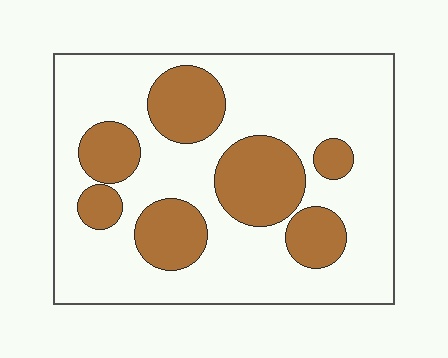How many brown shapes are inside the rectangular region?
7.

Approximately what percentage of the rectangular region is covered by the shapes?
Approximately 30%.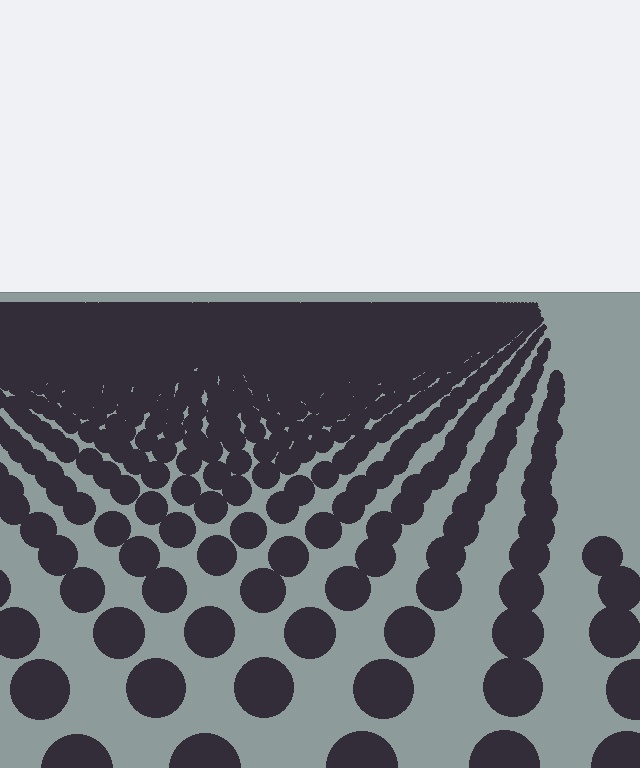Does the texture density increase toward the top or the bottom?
Density increases toward the top.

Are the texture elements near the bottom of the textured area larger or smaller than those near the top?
Larger. Near the bottom, elements are closer to the viewer and appear at a bigger on-screen size.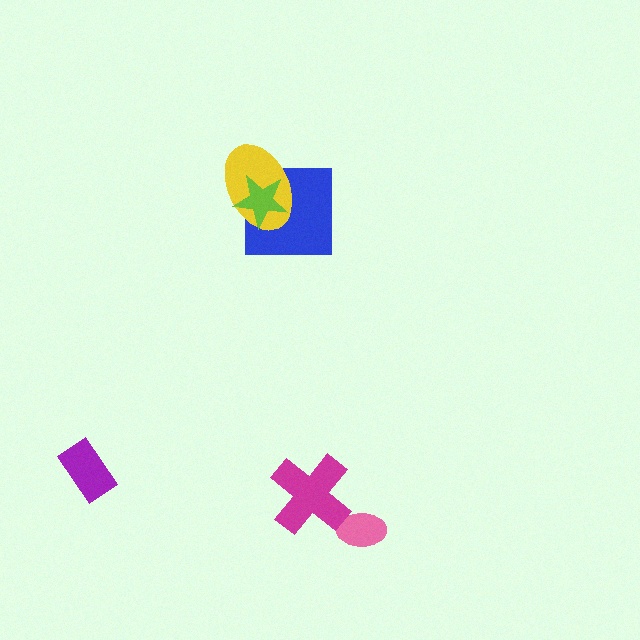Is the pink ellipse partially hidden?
No, no other shape covers it.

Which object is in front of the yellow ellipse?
The lime star is in front of the yellow ellipse.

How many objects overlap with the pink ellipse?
0 objects overlap with the pink ellipse.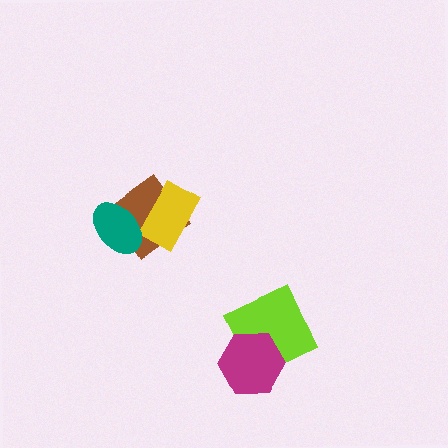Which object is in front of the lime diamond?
The magenta hexagon is in front of the lime diamond.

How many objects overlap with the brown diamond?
2 objects overlap with the brown diamond.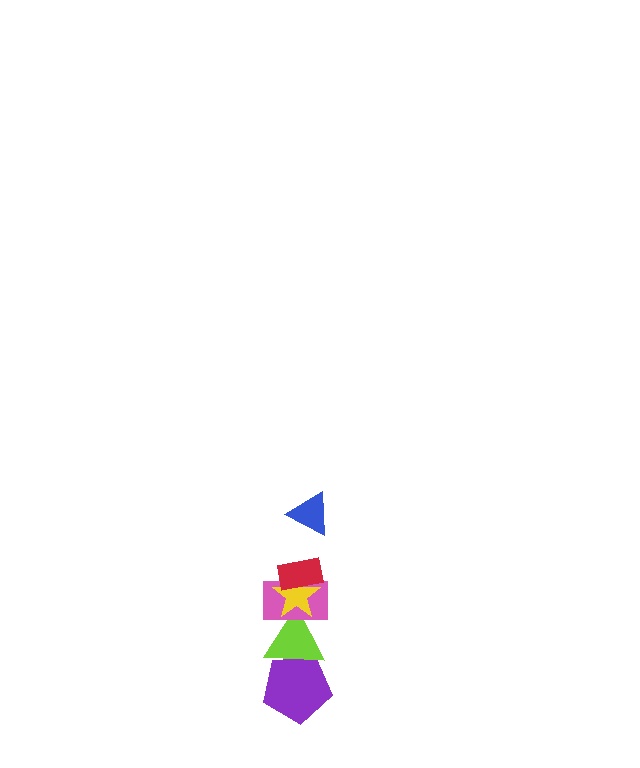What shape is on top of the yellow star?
The red rectangle is on top of the yellow star.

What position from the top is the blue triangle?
The blue triangle is 1st from the top.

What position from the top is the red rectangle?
The red rectangle is 2nd from the top.